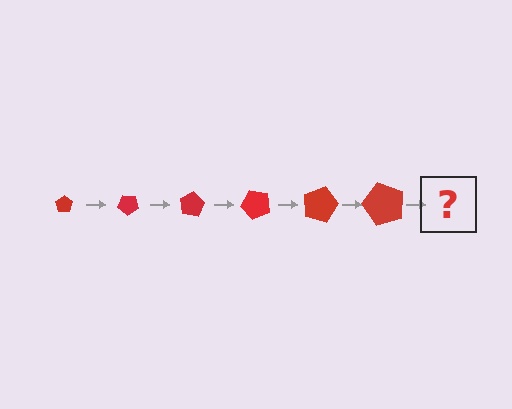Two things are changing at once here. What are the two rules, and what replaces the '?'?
The two rules are that the pentagon grows larger each step and it rotates 40 degrees each step. The '?' should be a pentagon, larger than the previous one and rotated 240 degrees from the start.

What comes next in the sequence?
The next element should be a pentagon, larger than the previous one and rotated 240 degrees from the start.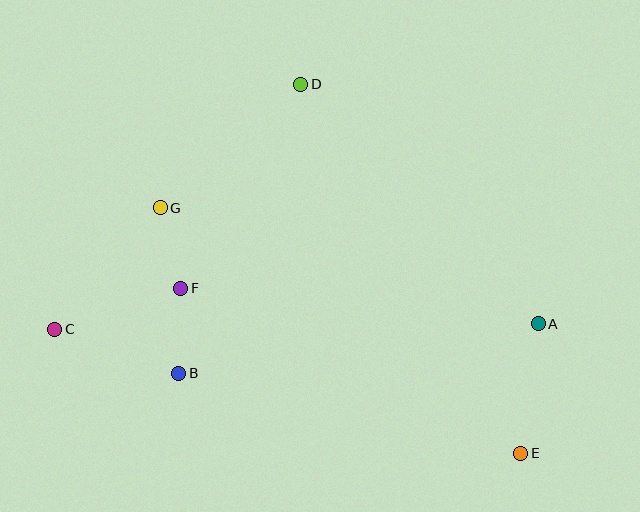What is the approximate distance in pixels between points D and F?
The distance between D and F is approximately 237 pixels.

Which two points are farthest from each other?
Points A and C are farthest from each other.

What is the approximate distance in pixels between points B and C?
The distance between B and C is approximately 132 pixels.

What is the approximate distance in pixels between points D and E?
The distance between D and E is approximately 430 pixels.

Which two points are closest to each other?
Points F and G are closest to each other.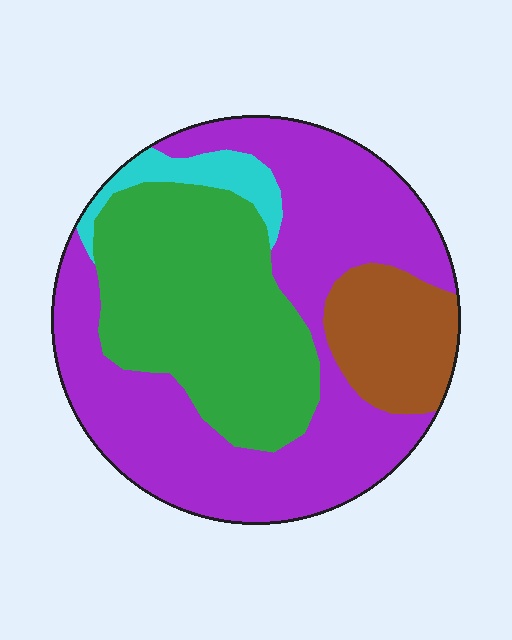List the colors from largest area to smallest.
From largest to smallest: purple, green, brown, cyan.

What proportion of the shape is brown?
Brown takes up less than a sixth of the shape.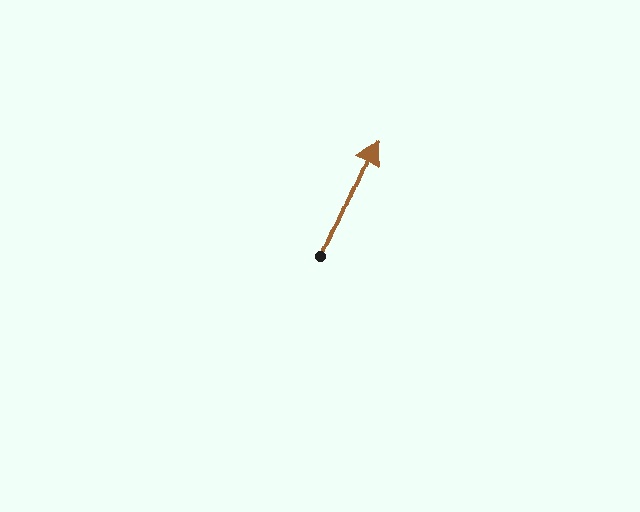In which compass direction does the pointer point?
Northeast.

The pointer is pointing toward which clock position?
Roughly 1 o'clock.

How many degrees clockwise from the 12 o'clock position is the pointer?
Approximately 24 degrees.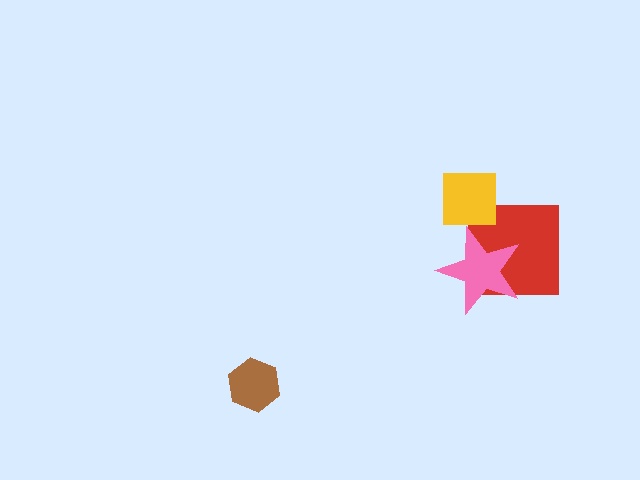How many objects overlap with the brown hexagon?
0 objects overlap with the brown hexagon.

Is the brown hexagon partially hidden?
No, no other shape covers it.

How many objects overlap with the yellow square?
0 objects overlap with the yellow square.